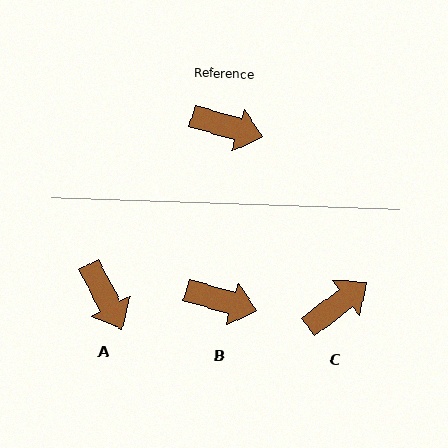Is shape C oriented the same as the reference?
No, it is off by about 54 degrees.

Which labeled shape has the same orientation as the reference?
B.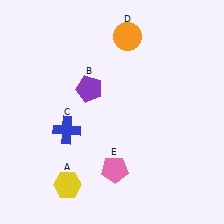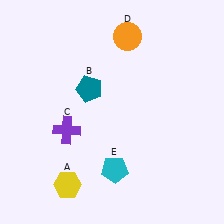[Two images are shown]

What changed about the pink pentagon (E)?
In Image 1, E is pink. In Image 2, it changed to cyan.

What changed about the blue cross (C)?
In Image 1, C is blue. In Image 2, it changed to purple.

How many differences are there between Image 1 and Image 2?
There are 3 differences between the two images.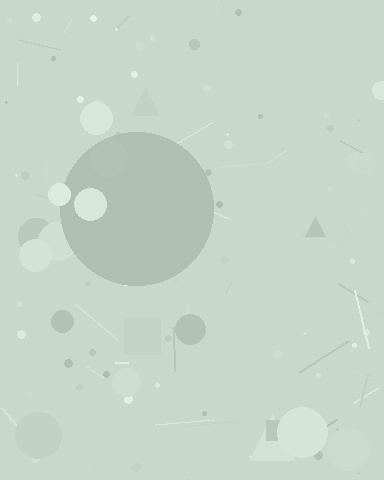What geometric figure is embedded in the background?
A circle is embedded in the background.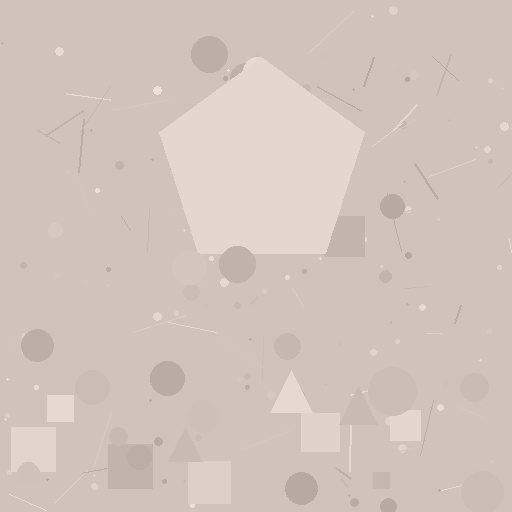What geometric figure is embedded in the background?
A pentagon is embedded in the background.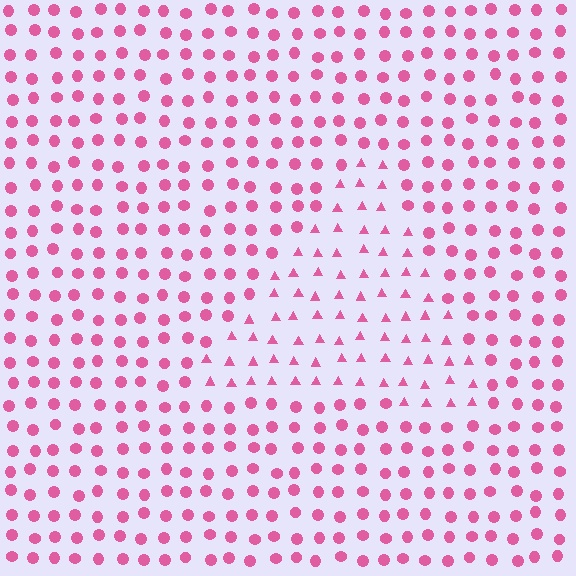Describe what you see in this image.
The image is filled with small pink elements arranged in a uniform grid. A triangle-shaped region contains triangles, while the surrounding area contains circles. The boundary is defined purely by the change in element shape.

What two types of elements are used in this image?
The image uses triangles inside the triangle region and circles outside it.